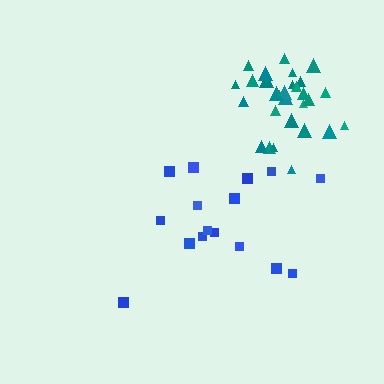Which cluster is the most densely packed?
Teal.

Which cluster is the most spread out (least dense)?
Blue.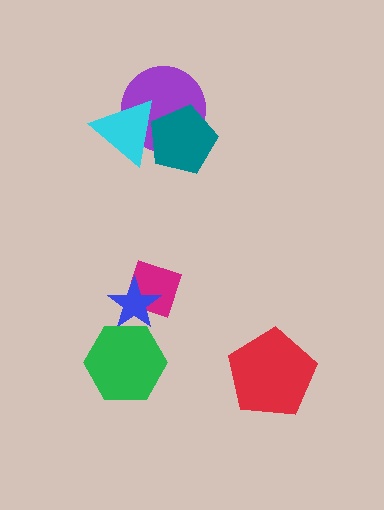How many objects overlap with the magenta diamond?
1 object overlaps with the magenta diamond.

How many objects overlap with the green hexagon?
1 object overlaps with the green hexagon.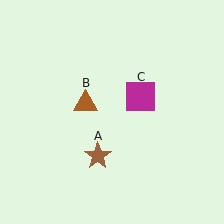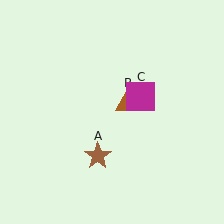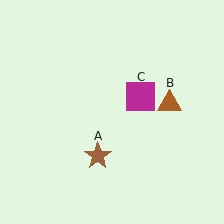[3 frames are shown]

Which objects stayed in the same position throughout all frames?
Brown star (object A) and magenta square (object C) remained stationary.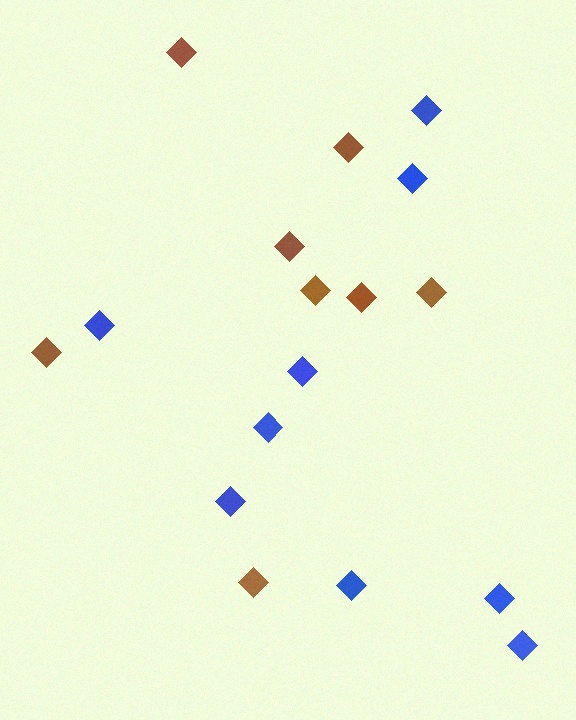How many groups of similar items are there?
There are 2 groups: one group of brown diamonds (8) and one group of blue diamonds (9).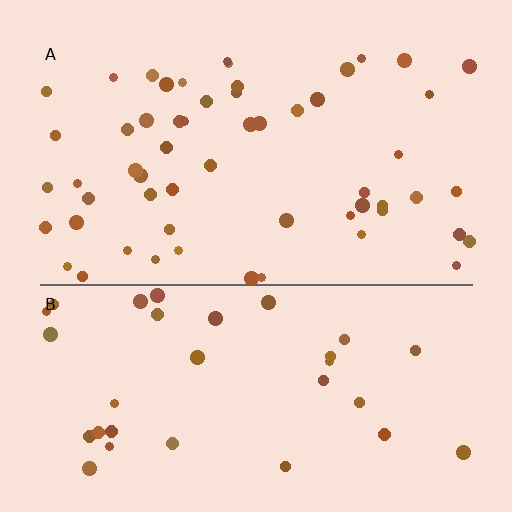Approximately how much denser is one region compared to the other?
Approximately 1.7× — region A over region B.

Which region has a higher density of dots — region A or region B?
A (the top).